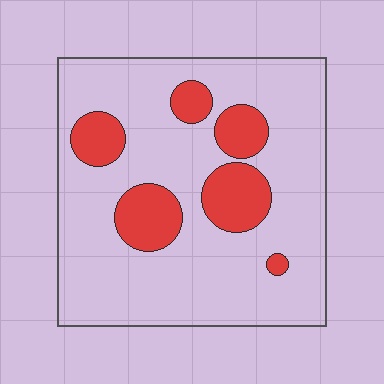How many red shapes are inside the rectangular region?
6.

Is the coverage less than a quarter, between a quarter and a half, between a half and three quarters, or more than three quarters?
Less than a quarter.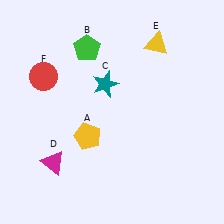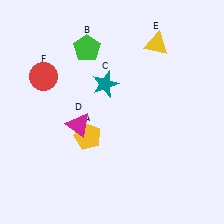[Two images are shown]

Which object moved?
The magenta triangle (D) moved up.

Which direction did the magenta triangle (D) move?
The magenta triangle (D) moved up.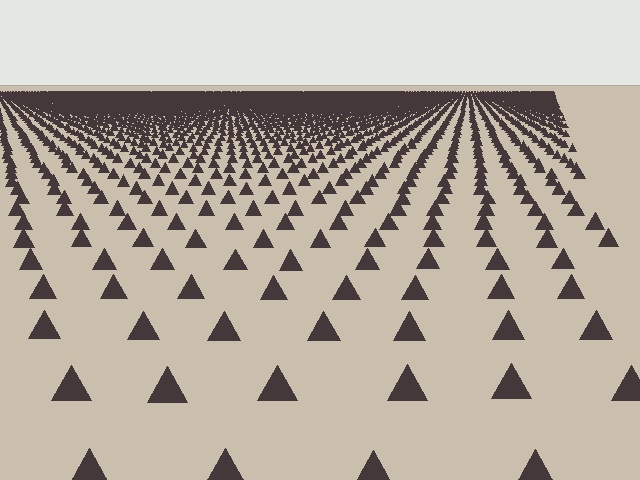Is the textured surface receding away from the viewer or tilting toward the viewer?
The surface is receding away from the viewer. Texture elements get smaller and denser toward the top.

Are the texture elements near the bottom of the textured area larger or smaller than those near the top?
Larger. Near the bottom, elements are closer to the viewer and appear at a bigger on-screen size.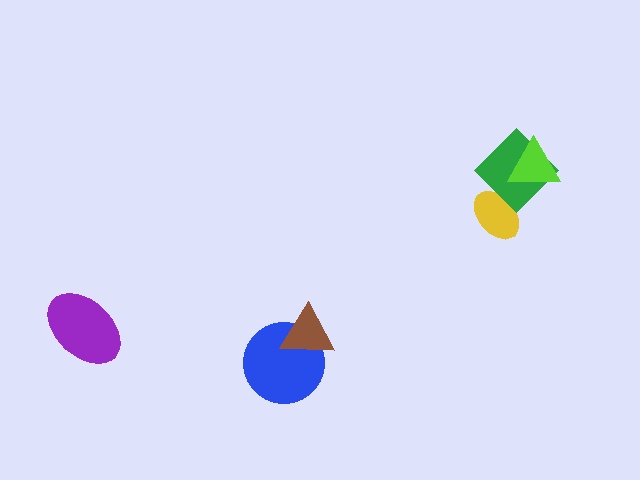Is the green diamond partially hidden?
Yes, it is partially covered by another shape.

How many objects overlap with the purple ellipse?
0 objects overlap with the purple ellipse.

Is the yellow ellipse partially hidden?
Yes, it is partially covered by another shape.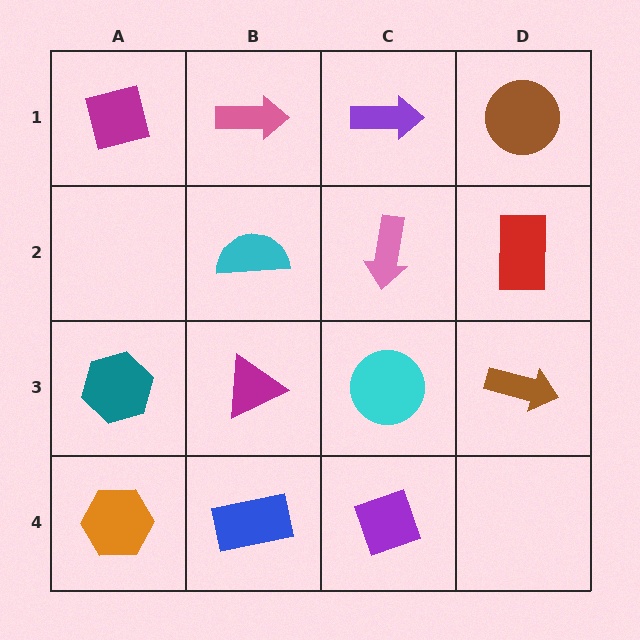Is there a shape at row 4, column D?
No, that cell is empty.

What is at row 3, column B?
A magenta triangle.